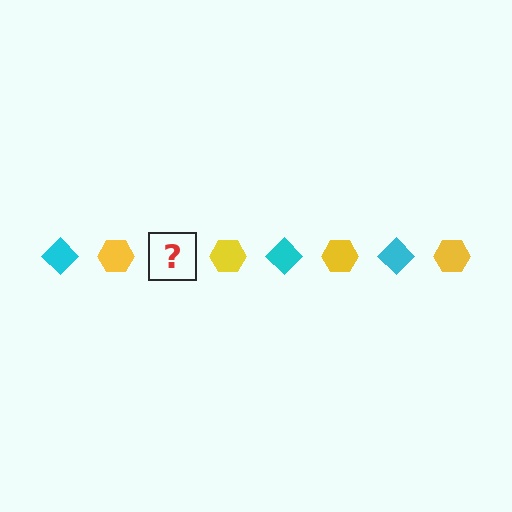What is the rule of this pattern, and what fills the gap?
The rule is that the pattern alternates between cyan diamond and yellow hexagon. The gap should be filled with a cyan diamond.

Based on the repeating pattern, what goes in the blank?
The blank should be a cyan diamond.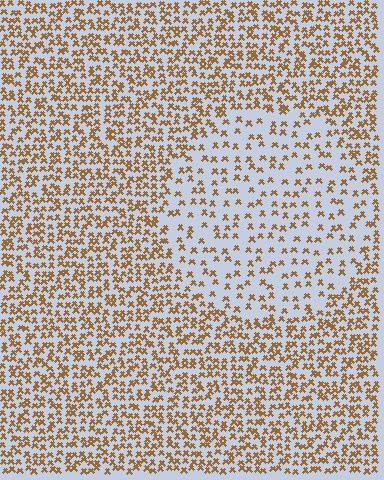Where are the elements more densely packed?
The elements are more densely packed outside the circle boundary.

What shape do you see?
I see a circle.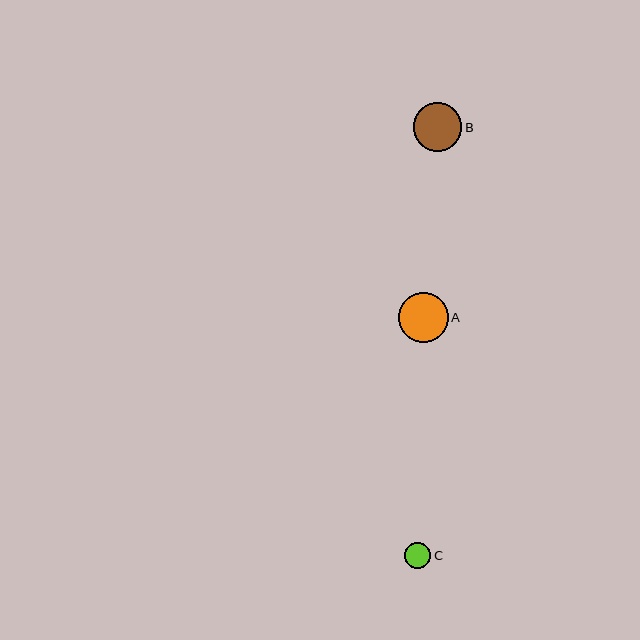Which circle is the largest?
Circle A is the largest with a size of approximately 50 pixels.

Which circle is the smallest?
Circle C is the smallest with a size of approximately 26 pixels.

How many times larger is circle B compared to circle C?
Circle B is approximately 1.9 times the size of circle C.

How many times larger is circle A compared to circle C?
Circle A is approximately 1.9 times the size of circle C.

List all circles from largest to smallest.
From largest to smallest: A, B, C.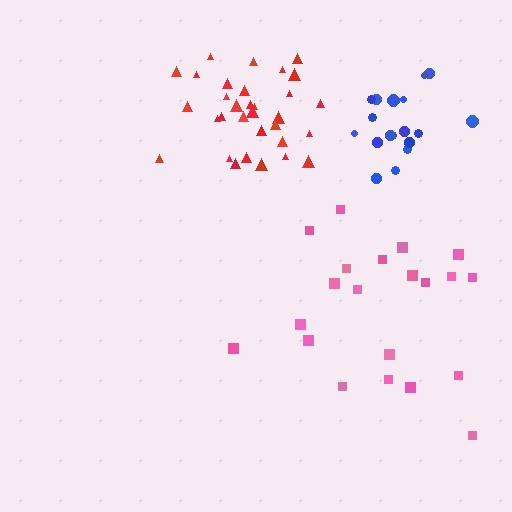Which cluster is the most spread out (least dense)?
Pink.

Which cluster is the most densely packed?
Red.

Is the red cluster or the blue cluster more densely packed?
Red.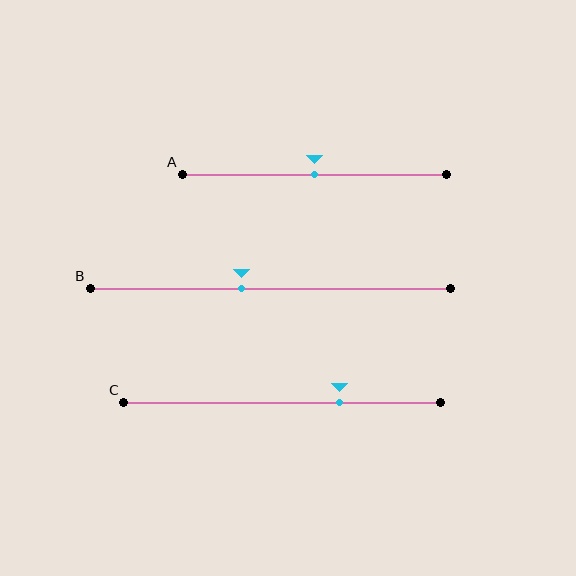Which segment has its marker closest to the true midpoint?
Segment A has its marker closest to the true midpoint.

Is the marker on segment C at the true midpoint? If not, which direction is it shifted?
No, the marker on segment C is shifted to the right by about 18% of the segment length.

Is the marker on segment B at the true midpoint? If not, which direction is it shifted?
No, the marker on segment B is shifted to the left by about 8% of the segment length.